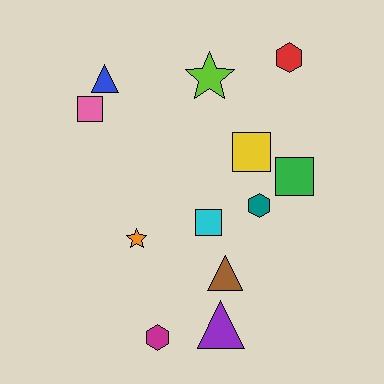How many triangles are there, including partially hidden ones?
There are 3 triangles.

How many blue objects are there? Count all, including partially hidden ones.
There is 1 blue object.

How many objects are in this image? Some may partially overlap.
There are 12 objects.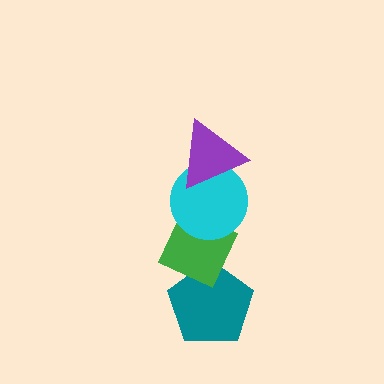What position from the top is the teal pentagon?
The teal pentagon is 4th from the top.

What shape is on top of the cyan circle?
The purple triangle is on top of the cyan circle.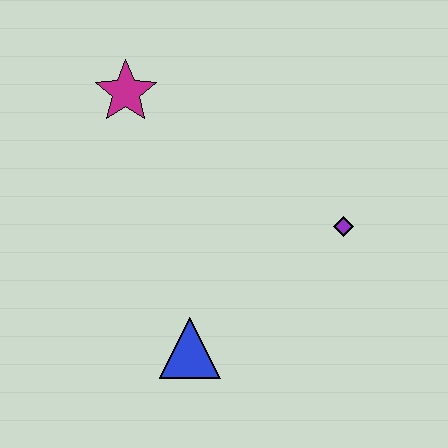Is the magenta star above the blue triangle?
Yes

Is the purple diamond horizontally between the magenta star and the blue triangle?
No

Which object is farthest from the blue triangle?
The magenta star is farthest from the blue triangle.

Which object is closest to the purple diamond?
The blue triangle is closest to the purple diamond.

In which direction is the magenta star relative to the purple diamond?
The magenta star is to the left of the purple diamond.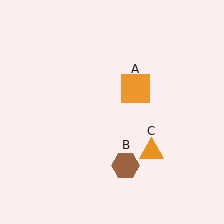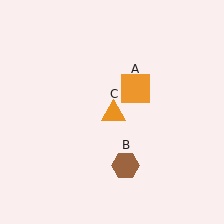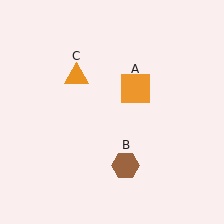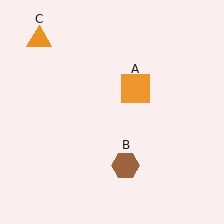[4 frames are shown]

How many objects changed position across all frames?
1 object changed position: orange triangle (object C).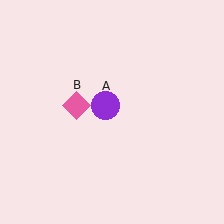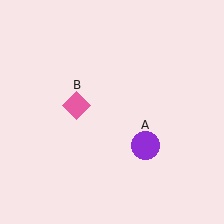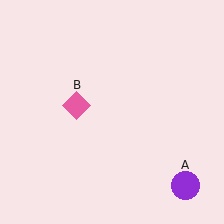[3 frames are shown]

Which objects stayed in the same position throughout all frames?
Pink diamond (object B) remained stationary.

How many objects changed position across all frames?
1 object changed position: purple circle (object A).